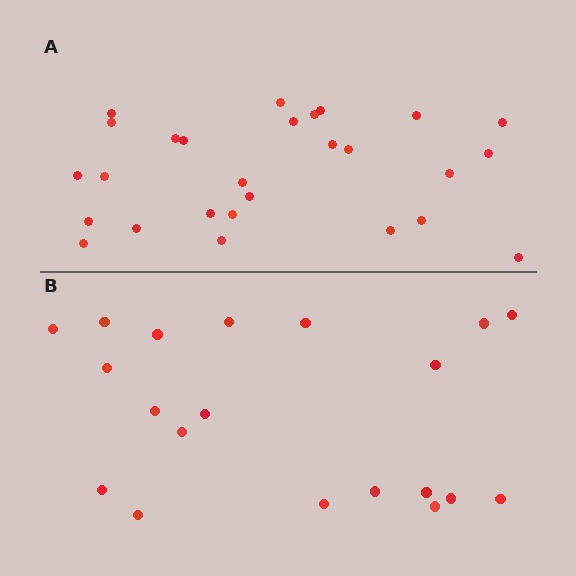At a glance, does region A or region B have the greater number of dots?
Region A (the top region) has more dots.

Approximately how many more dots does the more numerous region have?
Region A has roughly 8 or so more dots than region B.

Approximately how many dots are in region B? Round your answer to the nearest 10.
About 20 dots.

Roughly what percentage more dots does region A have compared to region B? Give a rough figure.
About 35% more.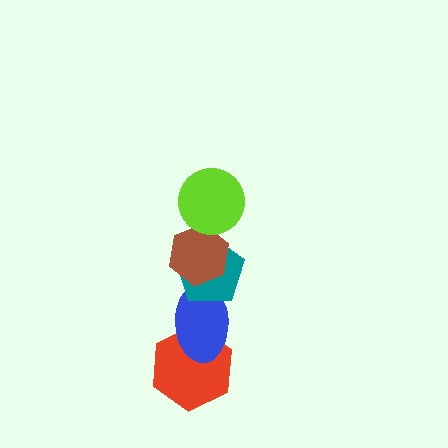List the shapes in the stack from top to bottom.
From top to bottom: the lime circle, the brown hexagon, the teal pentagon, the blue ellipse, the red hexagon.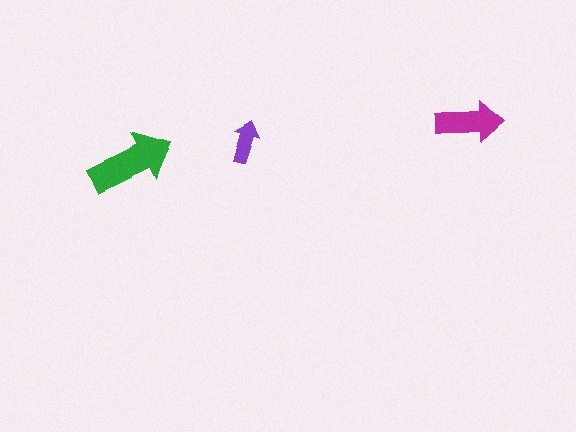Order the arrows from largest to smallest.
the green one, the magenta one, the purple one.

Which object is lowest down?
The green arrow is bottommost.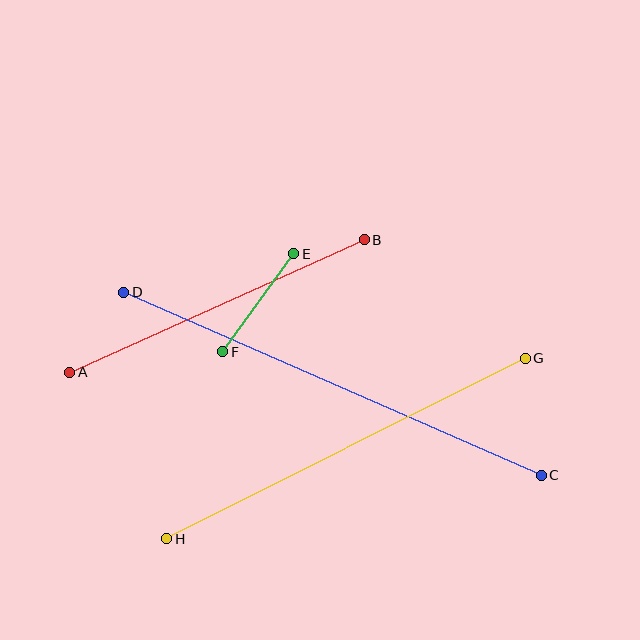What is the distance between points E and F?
The distance is approximately 121 pixels.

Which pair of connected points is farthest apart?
Points C and D are farthest apart.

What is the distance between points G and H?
The distance is approximately 402 pixels.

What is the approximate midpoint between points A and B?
The midpoint is at approximately (217, 306) pixels.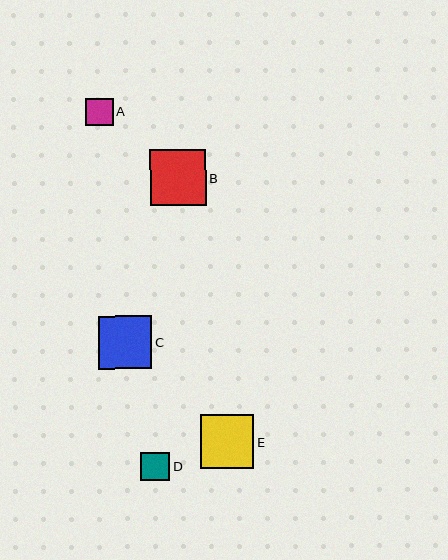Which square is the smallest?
Square A is the smallest with a size of approximately 27 pixels.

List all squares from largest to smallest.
From largest to smallest: B, E, C, D, A.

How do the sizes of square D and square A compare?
Square D and square A are approximately the same size.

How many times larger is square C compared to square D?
Square C is approximately 1.9 times the size of square D.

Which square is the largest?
Square B is the largest with a size of approximately 55 pixels.